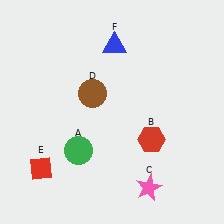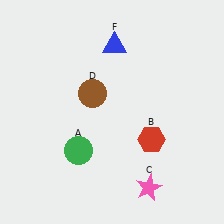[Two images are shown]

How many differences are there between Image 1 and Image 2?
There is 1 difference between the two images.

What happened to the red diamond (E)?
The red diamond (E) was removed in Image 2. It was in the bottom-left area of Image 1.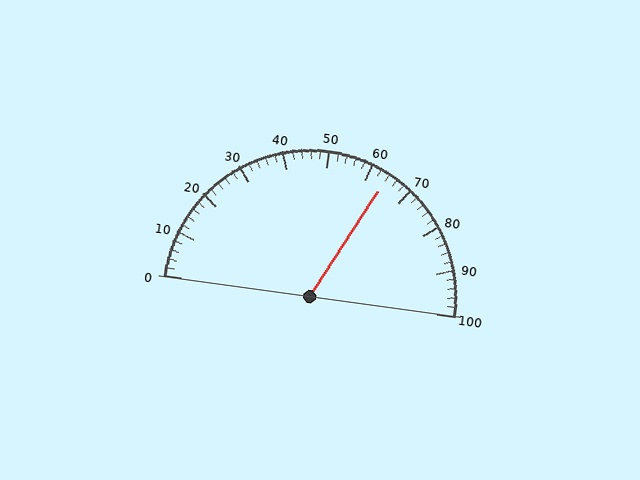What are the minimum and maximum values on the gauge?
The gauge ranges from 0 to 100.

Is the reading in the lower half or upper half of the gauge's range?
The reading is in the upper half of the range (0 to 100).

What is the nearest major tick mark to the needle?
The nearest major tick mark is 60.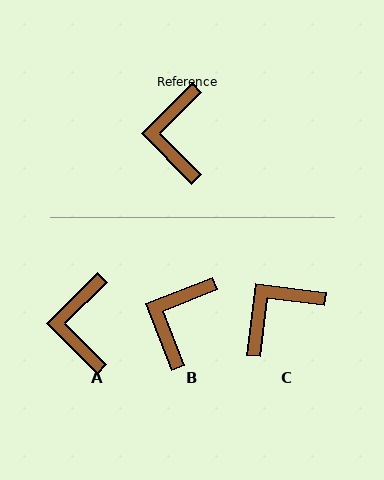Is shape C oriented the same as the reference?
No, it is off by about 51 degrees.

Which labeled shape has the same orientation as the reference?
A.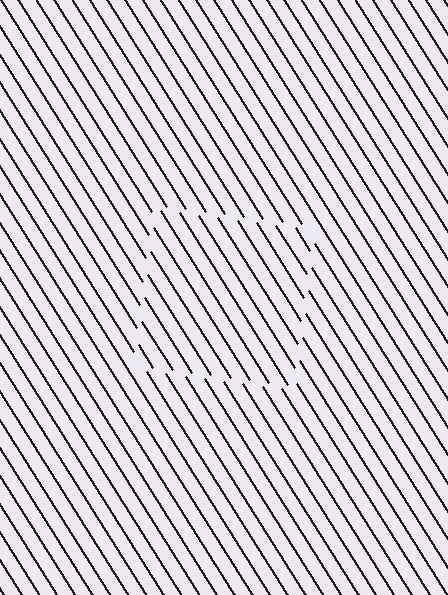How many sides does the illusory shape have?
4 sides — the line-ends trace a square.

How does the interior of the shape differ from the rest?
The interior of the shape contains the same grating, shifted by half a period — the contour is defined by the phase discontinuity where line-ends from the inner and outer gratings abut.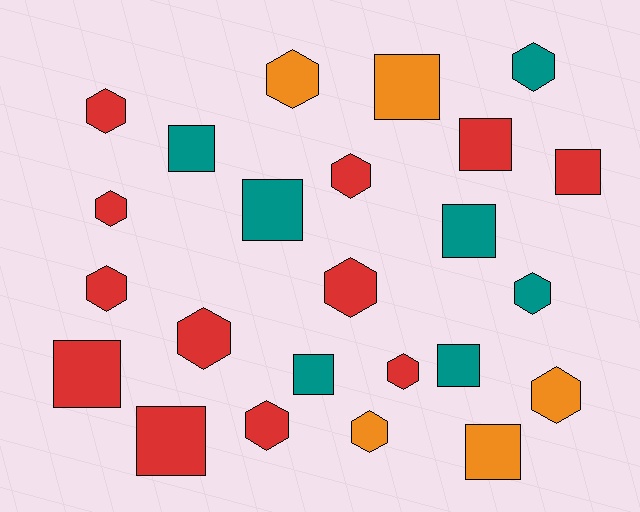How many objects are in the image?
There are 24 objects.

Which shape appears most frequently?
Hexagon, with 13 objects.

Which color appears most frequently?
Red, with 12 objects.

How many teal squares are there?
There are 5 teal squares.